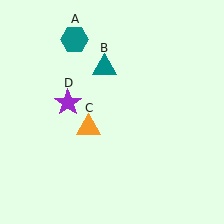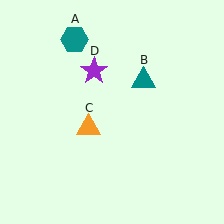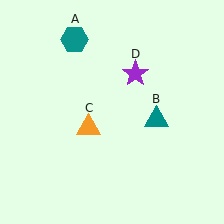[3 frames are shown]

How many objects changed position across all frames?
2 objects changed position: teal triangle (object B), purple star (object D).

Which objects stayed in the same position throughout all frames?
Teal hexagon (object A) and orange triangle (object C) remained stationary.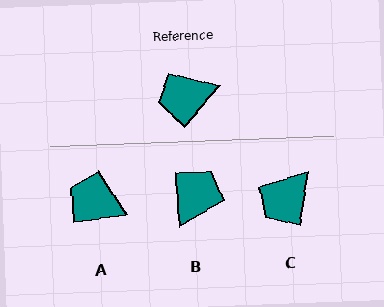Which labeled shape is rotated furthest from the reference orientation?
B, about 136 degrees away.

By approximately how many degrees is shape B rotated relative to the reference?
Approximately 136 degrees clockwise.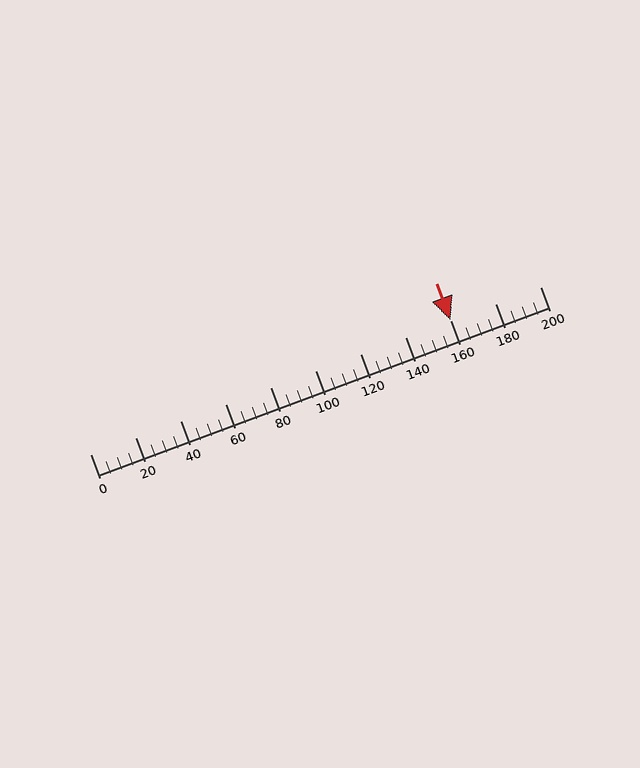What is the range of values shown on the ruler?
The ruler shows values from 0 to 200.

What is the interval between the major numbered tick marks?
The major tick marks are spaced 20 units apart.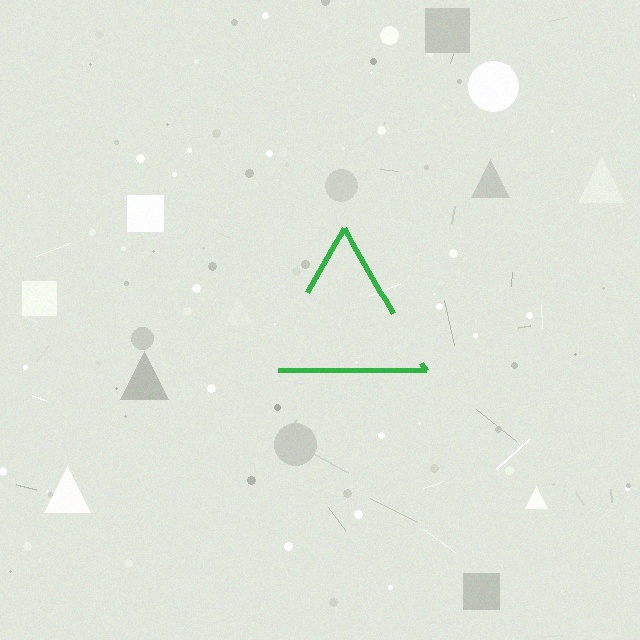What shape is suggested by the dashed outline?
The dashed outline suggests a triangle.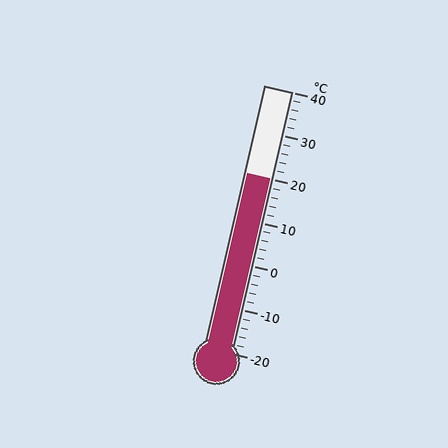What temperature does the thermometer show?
The thermometer shows approximately 20°C.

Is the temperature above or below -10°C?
The temperature is above -10°C.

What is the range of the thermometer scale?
The thermometer scale ranges from -20°C to 40°C.